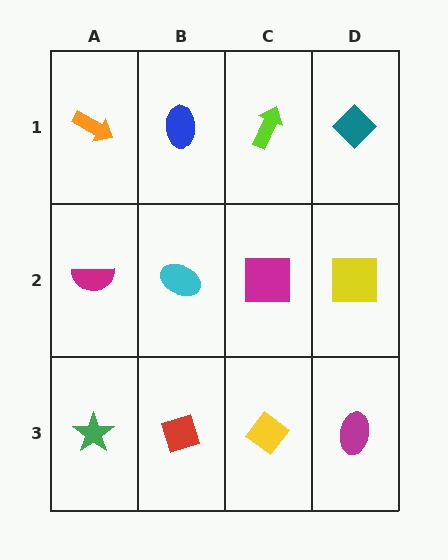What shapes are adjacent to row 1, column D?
A yellow square (row 2, column D), a lime arrow (row 1, column C).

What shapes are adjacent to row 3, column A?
A magenta semicircle (row 2, column A), a red diamond (row 3, column B).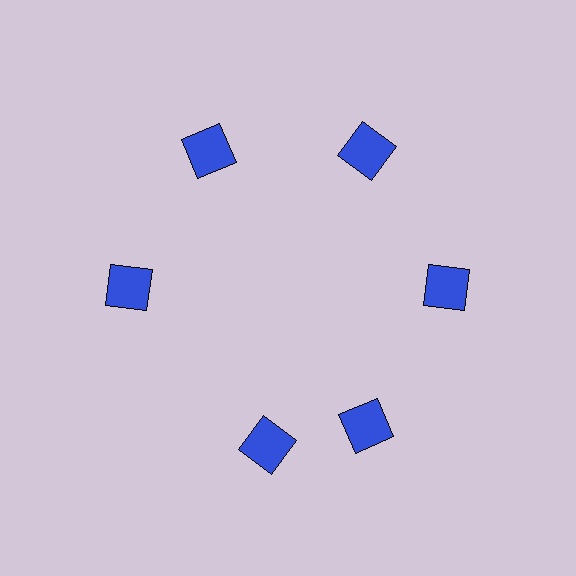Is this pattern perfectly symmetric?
No. The 6 blue squares are arranged in a ring, but one element near the 7 o'clock position is rotated out of alignment along the ring, breaking the 6-fold rotational symmetry.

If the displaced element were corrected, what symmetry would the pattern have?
It would have 6-fold rotational symmetry — the pattern would map onto itself every 60 degrees.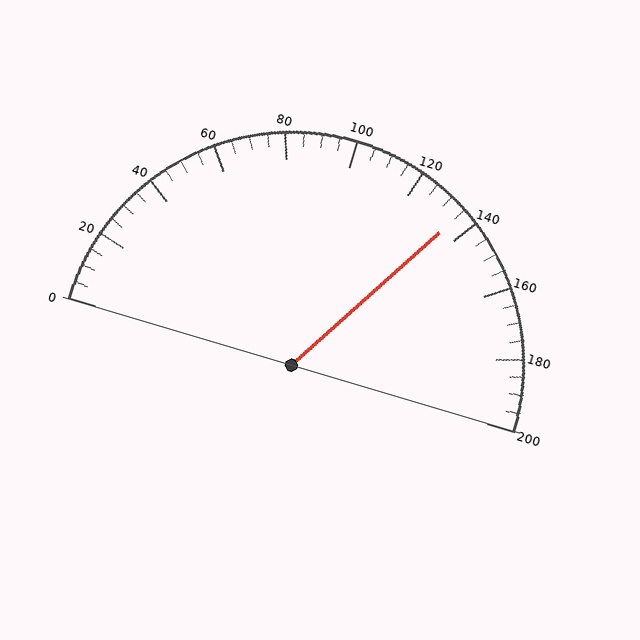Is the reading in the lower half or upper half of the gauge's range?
The reading is in the upper half of the range (0 to 200).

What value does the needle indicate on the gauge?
The needle indicates approximately 135.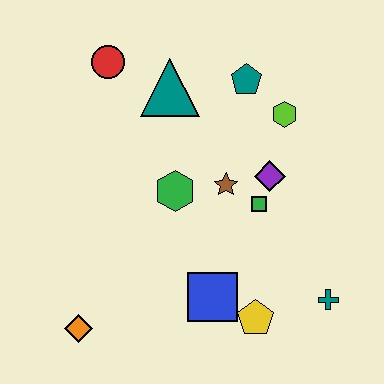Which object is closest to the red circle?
The teal triangle is closest to the red circle.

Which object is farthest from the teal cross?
The red circle is farthest from the teal cross.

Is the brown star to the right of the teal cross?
No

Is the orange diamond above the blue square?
No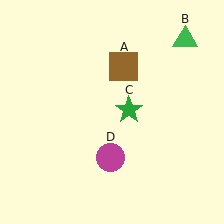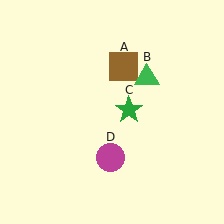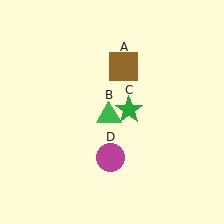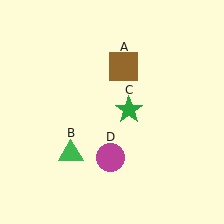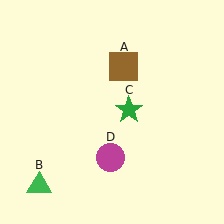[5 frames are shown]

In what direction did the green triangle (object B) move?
The green triangle (object B) moved down and to the left.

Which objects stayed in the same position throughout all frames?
Brown square (object A) and green star (object C) and magenta circle (object D) remained stationary.